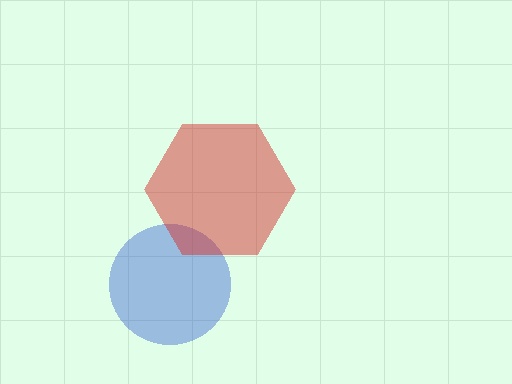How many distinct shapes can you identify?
There are 2 distinct shapes: a blue circle, a red hexagon.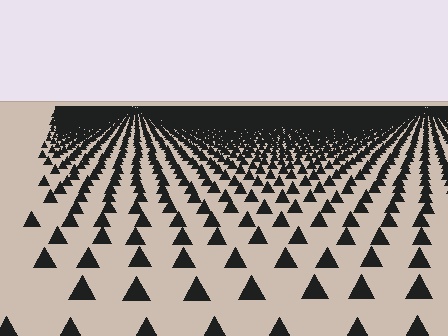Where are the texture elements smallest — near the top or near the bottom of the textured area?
Near the top.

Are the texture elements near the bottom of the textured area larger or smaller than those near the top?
Larger. Near the bottom, elements are closer to the viewer and appear at a bigger on-screen size.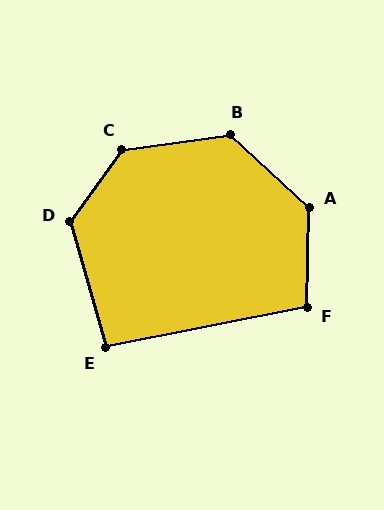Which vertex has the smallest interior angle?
E, at approximately 95 degrees.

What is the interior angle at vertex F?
Approximately 102 degrees (obtuse).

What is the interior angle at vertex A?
Approximately 132 degrees (obtuse).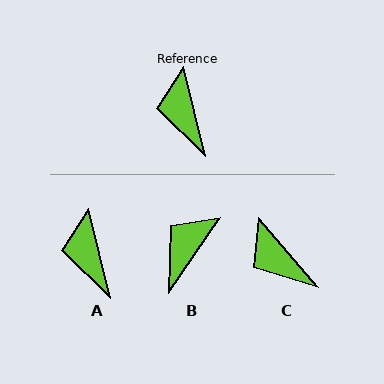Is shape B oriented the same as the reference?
No, it is off by about 48 degrees.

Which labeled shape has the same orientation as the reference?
A.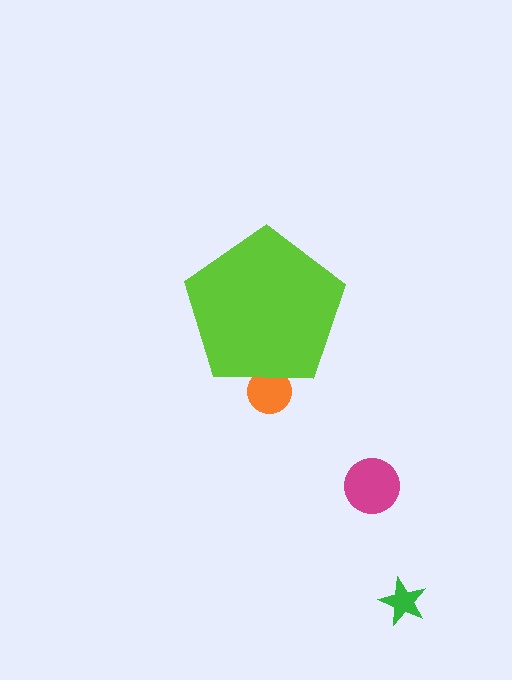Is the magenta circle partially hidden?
No, the magenta circle is fully visible.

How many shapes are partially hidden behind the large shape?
1 shape is partially hidden.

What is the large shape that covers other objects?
A lime pentagon.